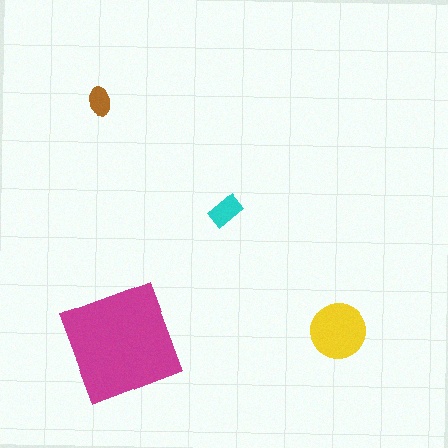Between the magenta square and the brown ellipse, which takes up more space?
The magenta square.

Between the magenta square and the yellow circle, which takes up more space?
The magenta square.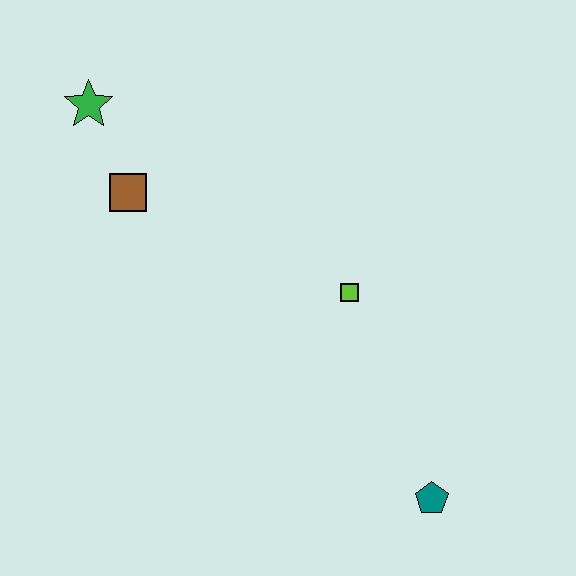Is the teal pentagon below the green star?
Yes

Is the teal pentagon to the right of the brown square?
Yes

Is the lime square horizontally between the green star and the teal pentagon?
Yes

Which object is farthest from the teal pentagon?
The green star is farthest from the teal pentagon.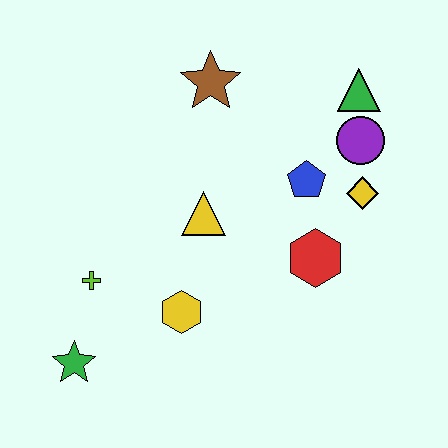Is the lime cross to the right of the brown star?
No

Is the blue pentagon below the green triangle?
Yes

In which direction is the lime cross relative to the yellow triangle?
The lime cross is to the left of the yellow triangle.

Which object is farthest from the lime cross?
The green triangle is farthest from the lime cross.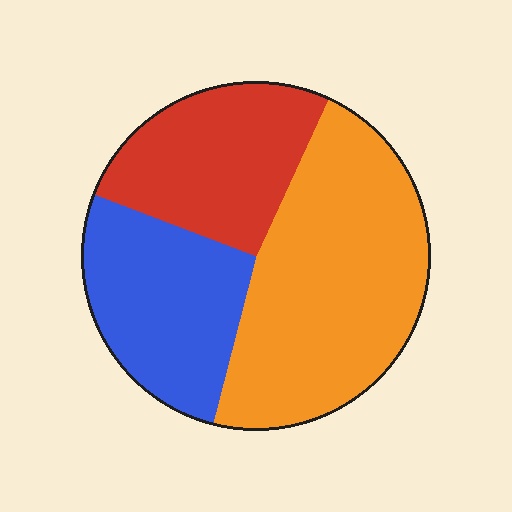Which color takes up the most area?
Orange, at roughly 45%.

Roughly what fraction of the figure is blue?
Blue covers around 25% of the figure.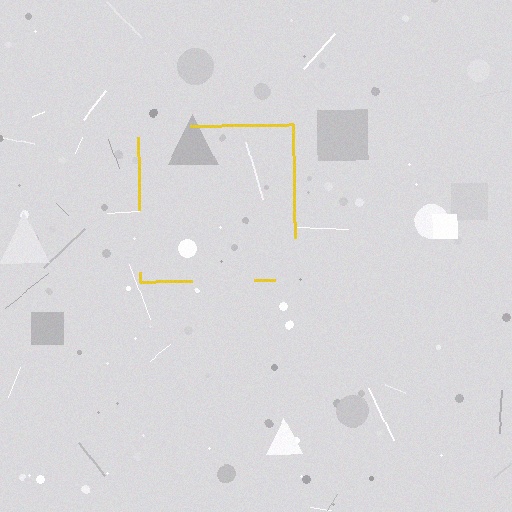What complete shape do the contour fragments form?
The contour fragments form a square.